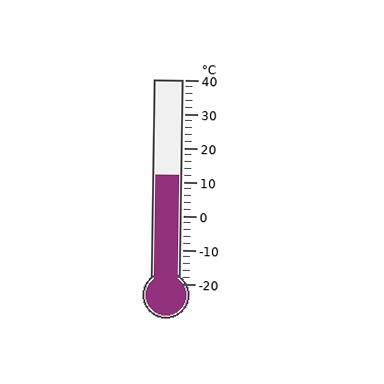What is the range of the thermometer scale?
The thermometer scale ranges from -20°C to 40°C.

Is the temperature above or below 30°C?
The temperature is below 30°C.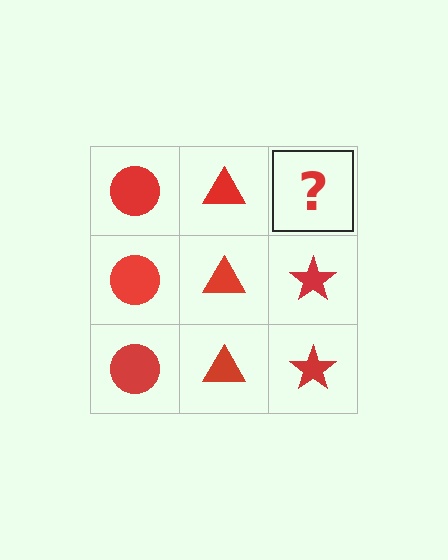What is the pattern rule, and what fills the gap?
The rule is that each column has a consistent shape. The gap should be filled with a red star.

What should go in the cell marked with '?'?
The missing cell should contain a red star.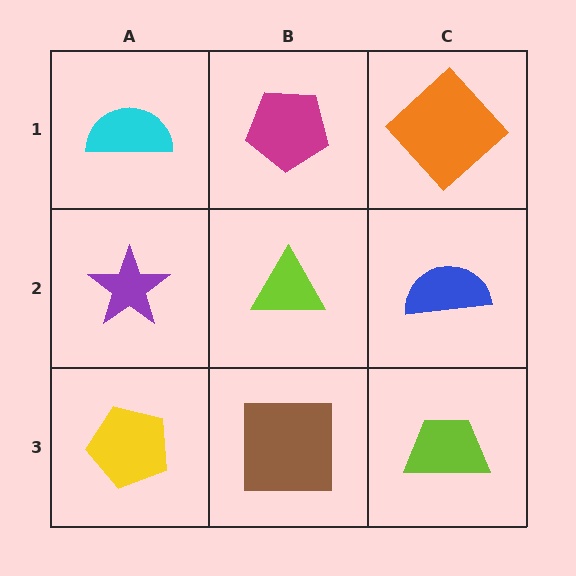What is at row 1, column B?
A magenta pentagon.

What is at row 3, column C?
A lime trapezoid.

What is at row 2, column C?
A blue semicircle.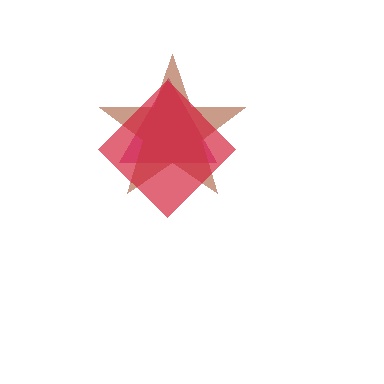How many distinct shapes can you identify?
There are 3 distinct shapes: a magenta triangle, a brown star, a red diamond.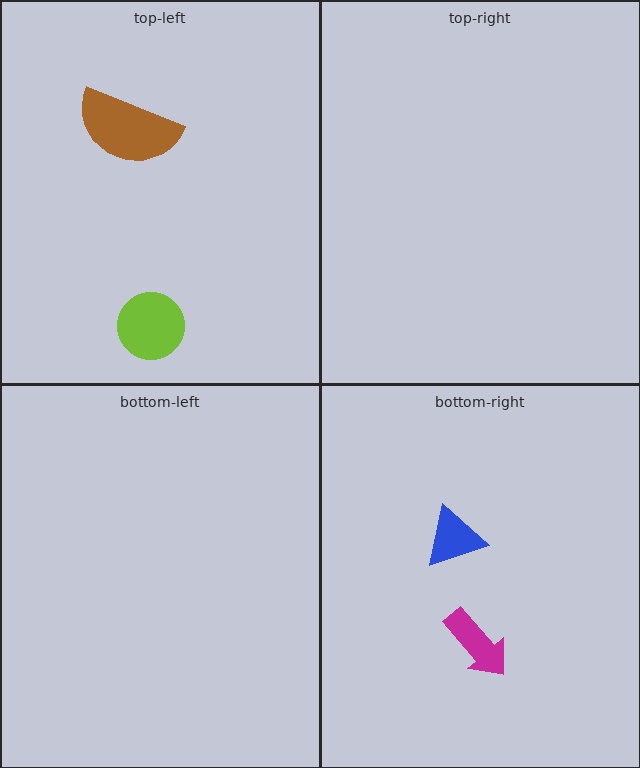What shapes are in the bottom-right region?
The magenta arrow, the blue triangle.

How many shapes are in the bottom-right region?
2.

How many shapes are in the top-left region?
2.